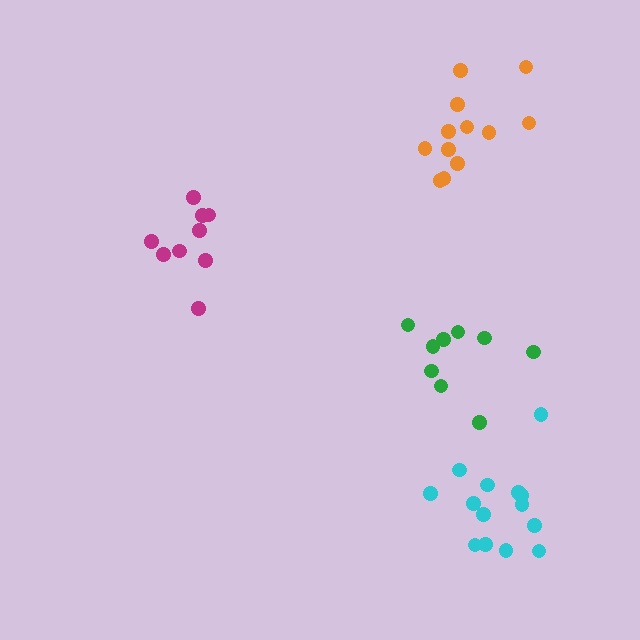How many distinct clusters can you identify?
There are 4 distinct clusters.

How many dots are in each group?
Group 1: 9 dots, Group 2: 9 dots, Group 3: 14 dots, Group 4: 12 dots (44 total).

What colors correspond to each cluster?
The clusters are colored: green, magenta, cyan, orange.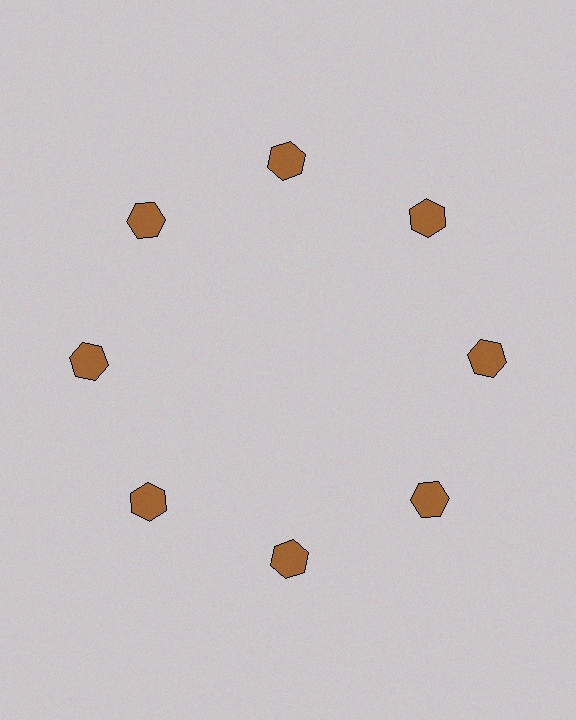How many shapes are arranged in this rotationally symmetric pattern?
There are 8 shapes, arranged in 8 groups of 1.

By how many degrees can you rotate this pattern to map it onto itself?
The pattern maps onto itself every 45 degrees of rotation.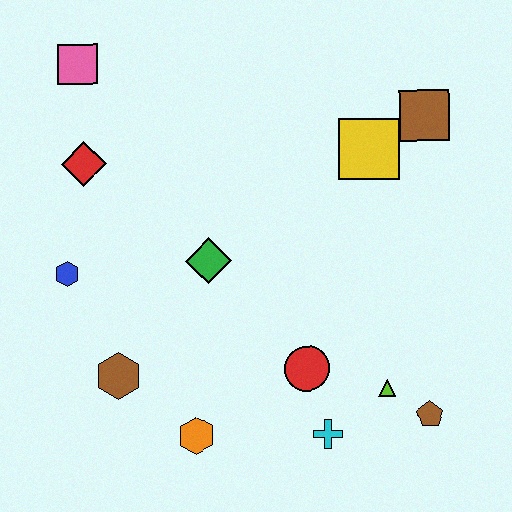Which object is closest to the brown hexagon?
The orange hexagon is closest to the brown hexagon.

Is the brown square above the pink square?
No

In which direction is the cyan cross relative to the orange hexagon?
The cyan cross is to the right of the orange hexagon.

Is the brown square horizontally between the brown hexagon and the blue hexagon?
No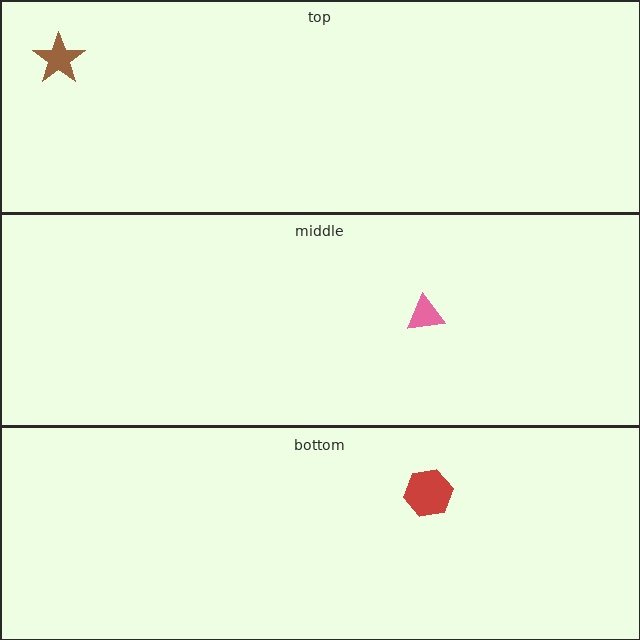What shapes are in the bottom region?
The red hexagon.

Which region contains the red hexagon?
The bottom region.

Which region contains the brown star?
The top region.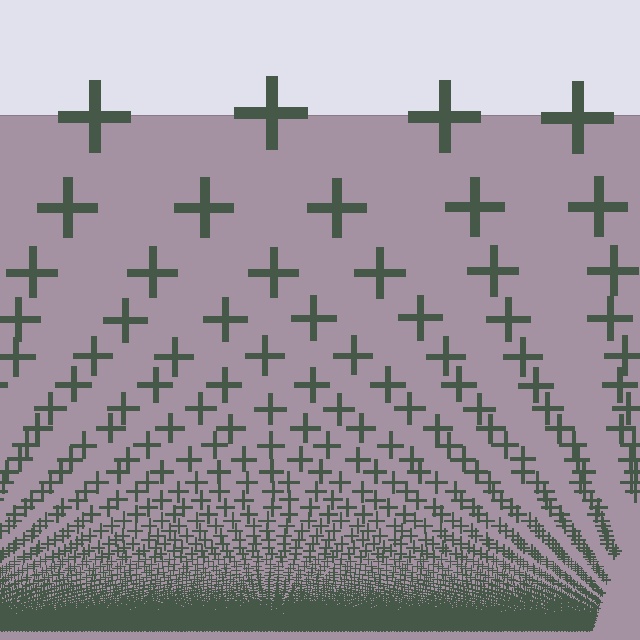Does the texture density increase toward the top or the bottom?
Density increases toward the bottom.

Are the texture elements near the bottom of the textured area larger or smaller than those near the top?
Smaller. The gradient is inverted — elements near the bottom are smaller and denser.